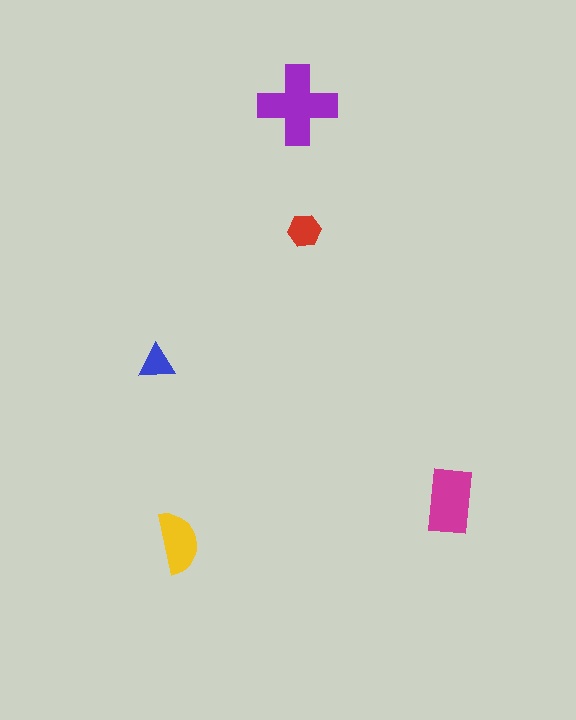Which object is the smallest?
The blue triangle.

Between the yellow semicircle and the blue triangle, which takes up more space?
The yellow semicircle.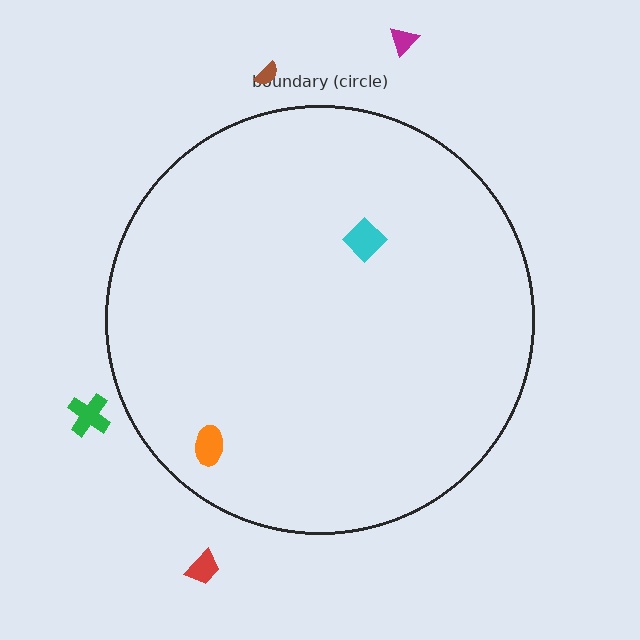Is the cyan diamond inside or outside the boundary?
Inside.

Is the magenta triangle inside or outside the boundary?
Outside.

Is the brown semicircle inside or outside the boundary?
Outside.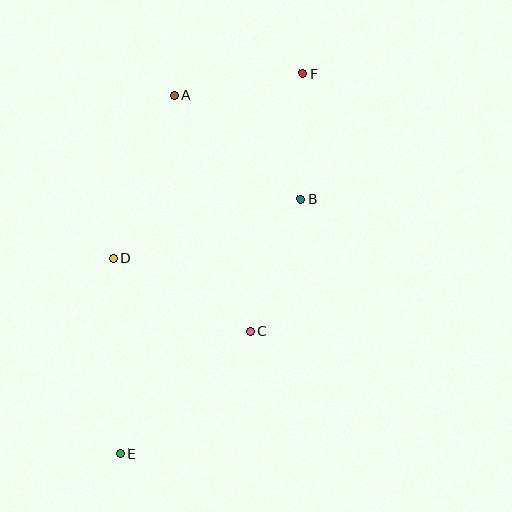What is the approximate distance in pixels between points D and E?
The distance between D and E is approximately 196 pixels.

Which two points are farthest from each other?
Points E and F are farthest from each other.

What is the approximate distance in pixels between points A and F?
The distance between A and F is approximately 130 pixels.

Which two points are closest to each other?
Points B and F are closest to each other.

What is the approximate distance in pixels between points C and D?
The distance between C and D is approximately 156 pixels.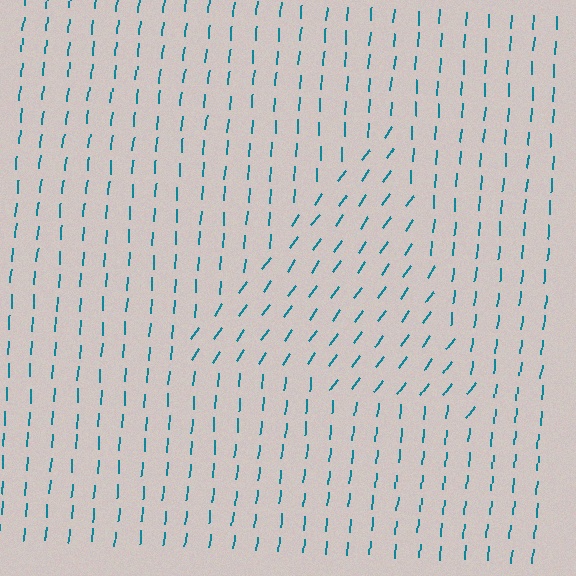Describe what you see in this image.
The image is filled with small teal line segments. A triangle region in the image has lines oriented differently from the surrounding lines, creating a visible texture boundary.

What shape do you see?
I see a triangle.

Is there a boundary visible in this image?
Yes, there is a texture boundary formed by a change in line orientation.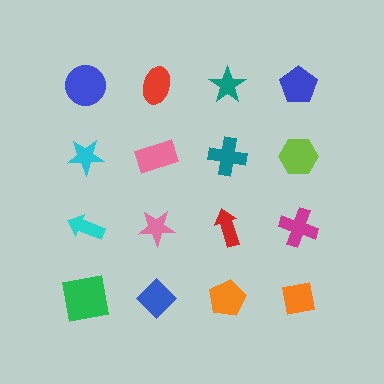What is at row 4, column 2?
A blue diamond.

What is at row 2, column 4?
A lime hexagon.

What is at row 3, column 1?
A cyan arrow.